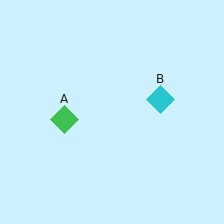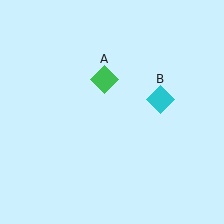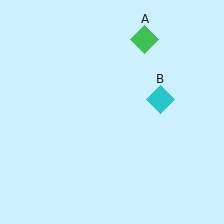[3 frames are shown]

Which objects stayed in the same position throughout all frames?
Cyan diamond (object B) remained stationary.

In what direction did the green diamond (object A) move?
The green diamond (object A) moved up and to the right.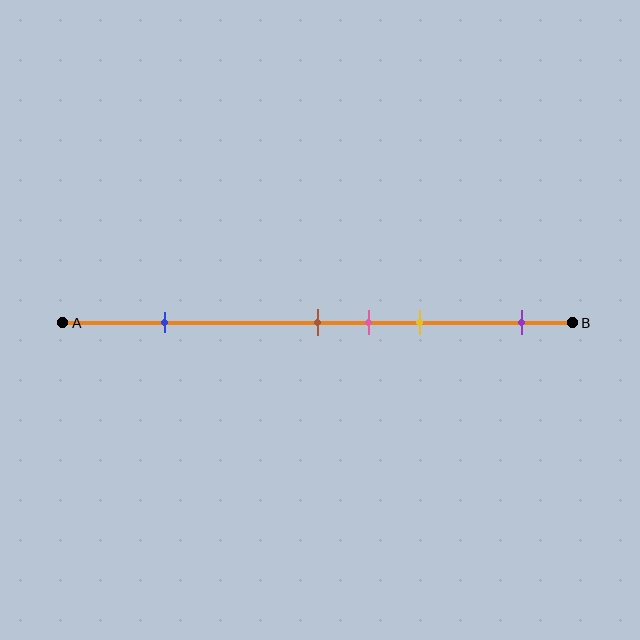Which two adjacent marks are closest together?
The brown and pink marks are the closest adjacent pair.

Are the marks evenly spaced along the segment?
No, the marks are not evenly spaced.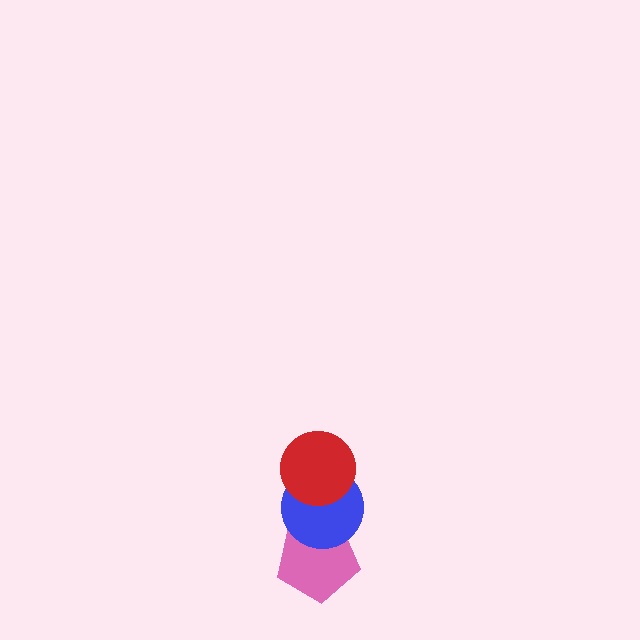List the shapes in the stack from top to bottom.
From top to bottom: the red circle, the blue circle, the pink pentagon.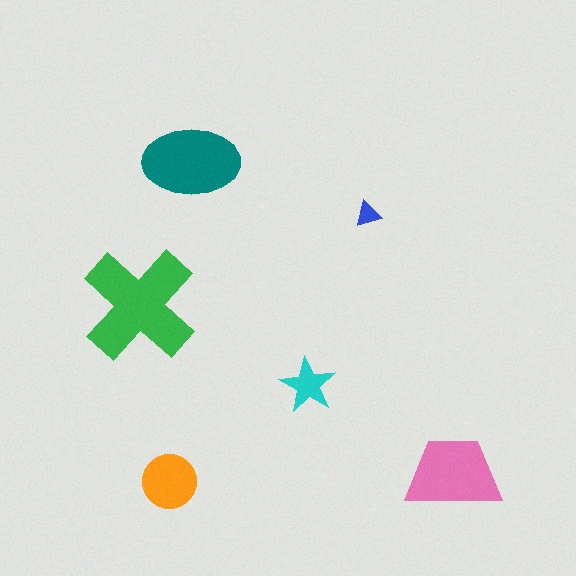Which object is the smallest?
The blue triangle.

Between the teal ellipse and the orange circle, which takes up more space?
The teal ellipse.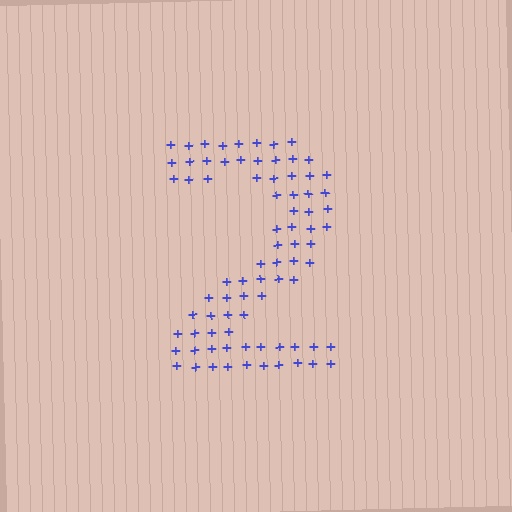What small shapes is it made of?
It is made of small plus signs.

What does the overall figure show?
The overall figure shows the digit 2.